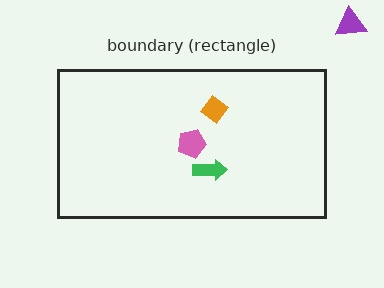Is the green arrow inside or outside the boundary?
Inside.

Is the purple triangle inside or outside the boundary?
Outside.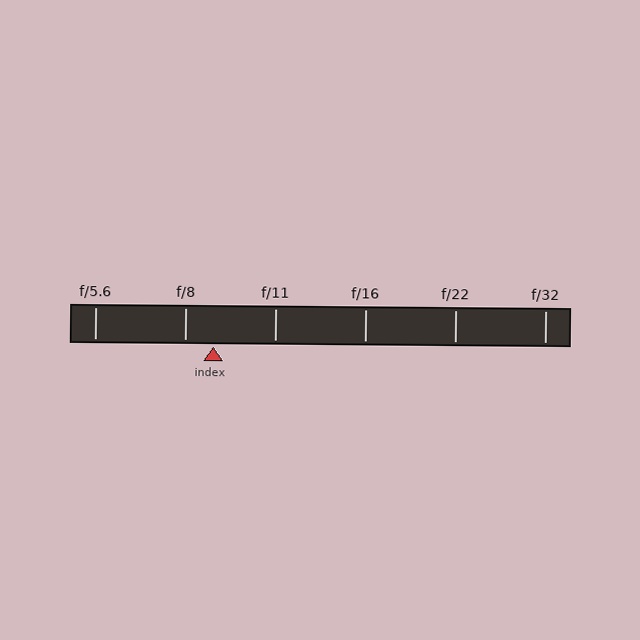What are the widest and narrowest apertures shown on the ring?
The widest aperture shown is f/5.6 and the narrowest is f/32.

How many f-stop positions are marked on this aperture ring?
There are 6 f-stop positions marked.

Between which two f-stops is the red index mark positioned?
The index mark is between f/8 and f/11.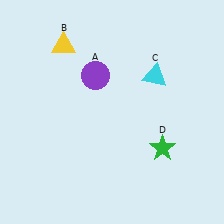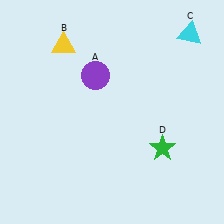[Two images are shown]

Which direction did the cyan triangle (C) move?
The cyan triangle (C) moved up.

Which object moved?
The cyan triangle (C) moved up.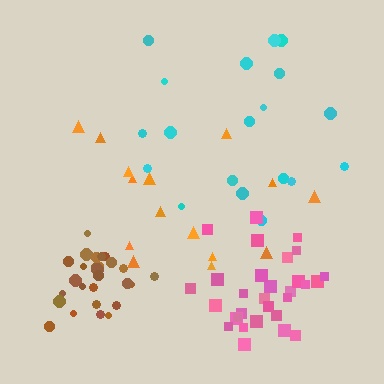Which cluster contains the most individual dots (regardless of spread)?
Pink (30).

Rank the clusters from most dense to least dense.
brown, pink, cyan, orange.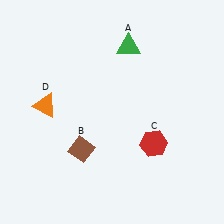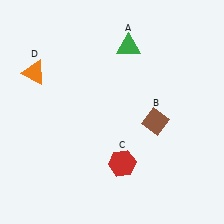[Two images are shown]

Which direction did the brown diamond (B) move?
The brown diamond (B) moved right.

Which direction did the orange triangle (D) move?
The orange triangle (D) moved up.